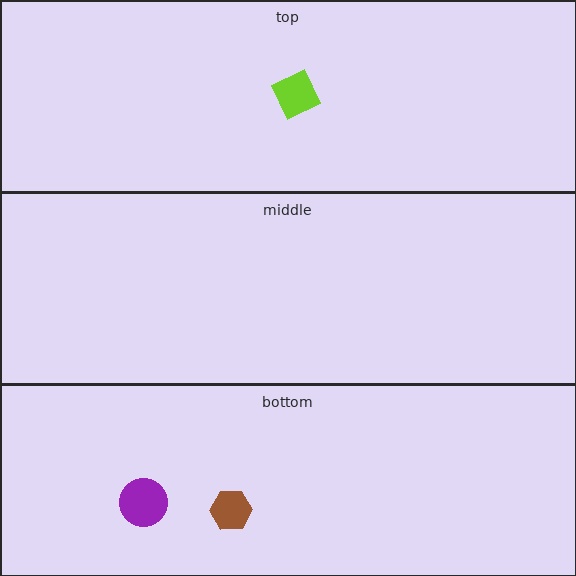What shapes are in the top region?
The lime diamond.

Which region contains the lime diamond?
The top region.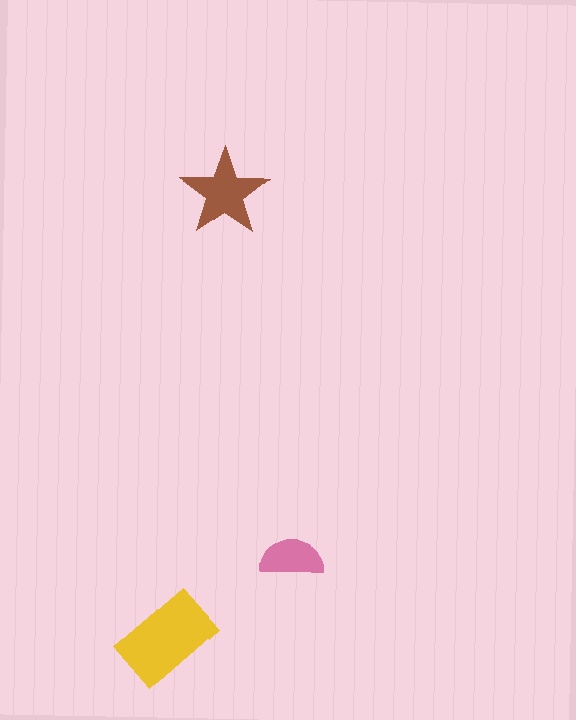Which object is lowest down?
The yellow rectangle is bottommost.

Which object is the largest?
The yellow rectangle.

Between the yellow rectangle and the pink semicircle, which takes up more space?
The yellow rectangle.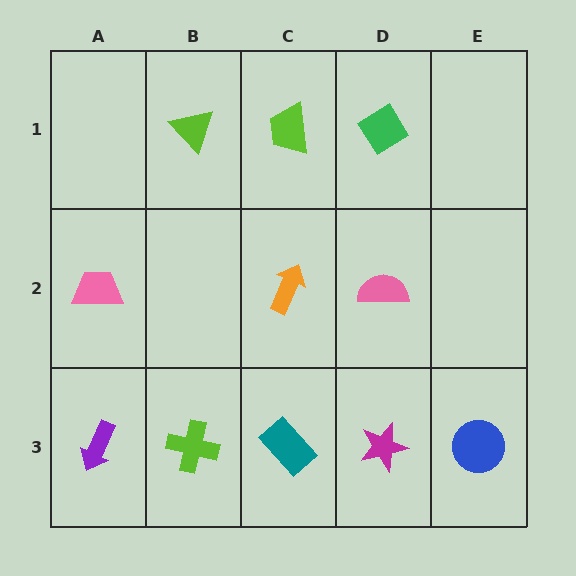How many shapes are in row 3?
5 shapes.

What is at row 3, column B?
A lime cross.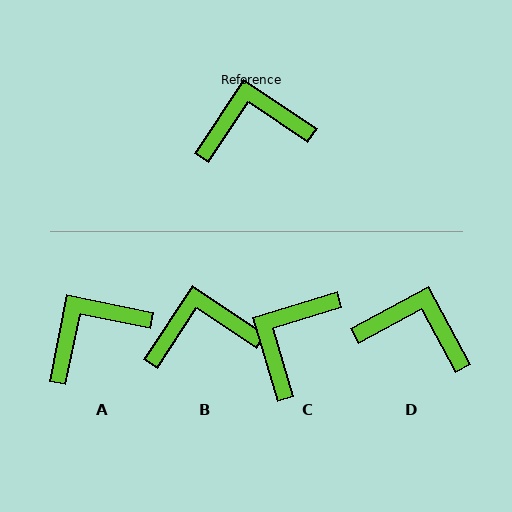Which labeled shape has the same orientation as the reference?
B.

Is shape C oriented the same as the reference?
No, it is off by about 50 degrees.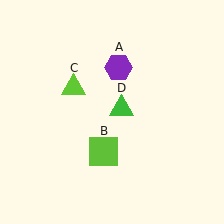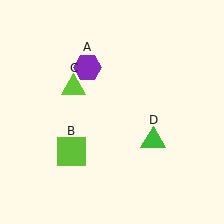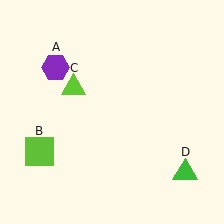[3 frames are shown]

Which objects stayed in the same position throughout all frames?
Lime triangle (object C) remained stationary.